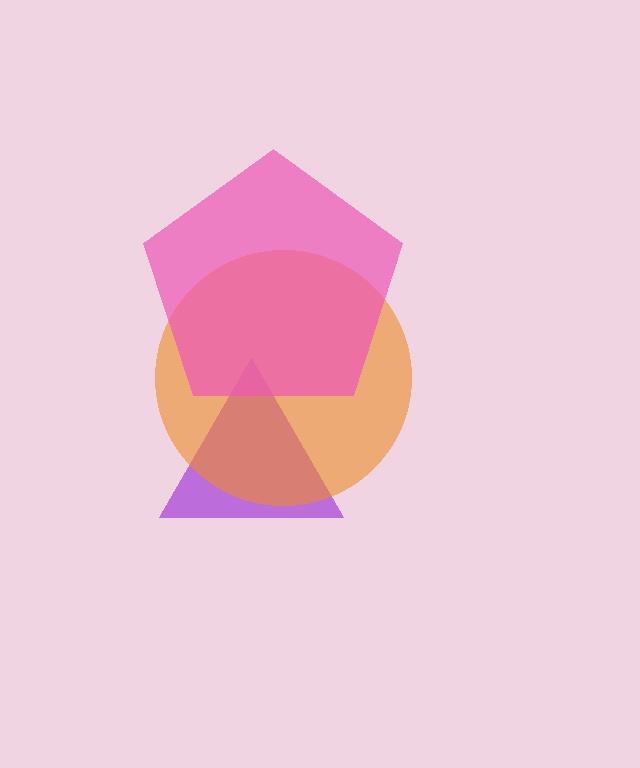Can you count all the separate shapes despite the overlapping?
Yes, there are 3 separate shapes.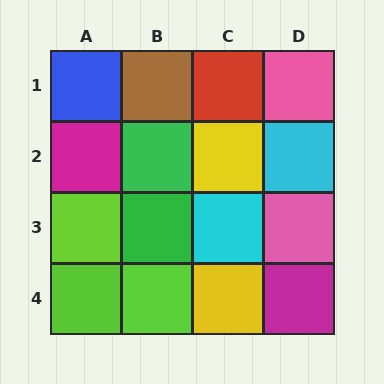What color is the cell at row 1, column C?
Red.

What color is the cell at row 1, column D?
Pink.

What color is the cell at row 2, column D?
Cyan.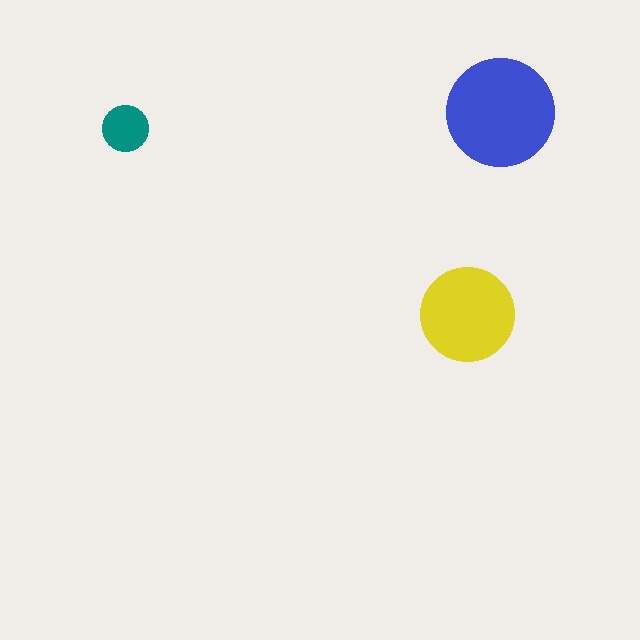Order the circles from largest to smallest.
the blue one, the yellow one, the teal one.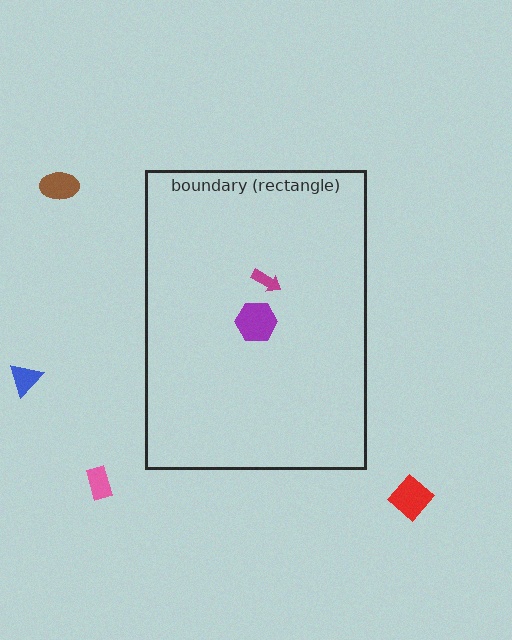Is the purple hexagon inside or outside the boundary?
Inside.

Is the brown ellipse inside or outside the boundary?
Outside.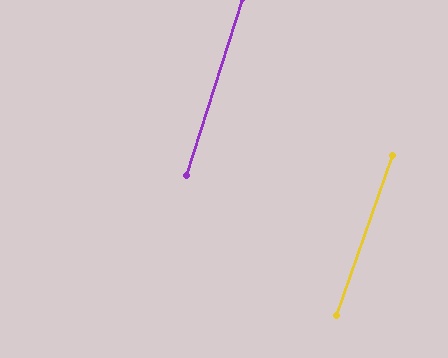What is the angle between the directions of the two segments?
Approximately 2 degrees.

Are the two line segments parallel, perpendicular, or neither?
Parallel — their directions differ by only 1.7°.